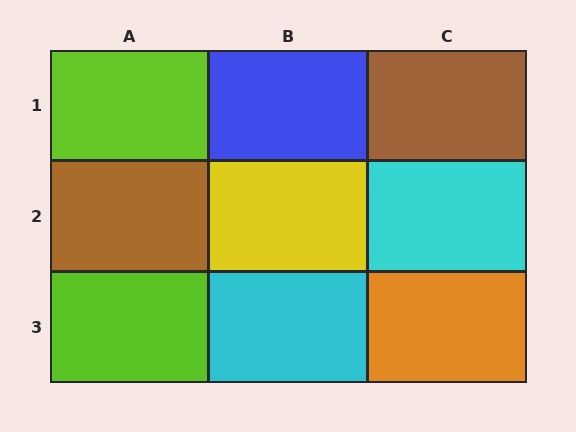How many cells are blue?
1 cell is blue.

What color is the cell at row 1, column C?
Brown.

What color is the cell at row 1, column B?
Blue.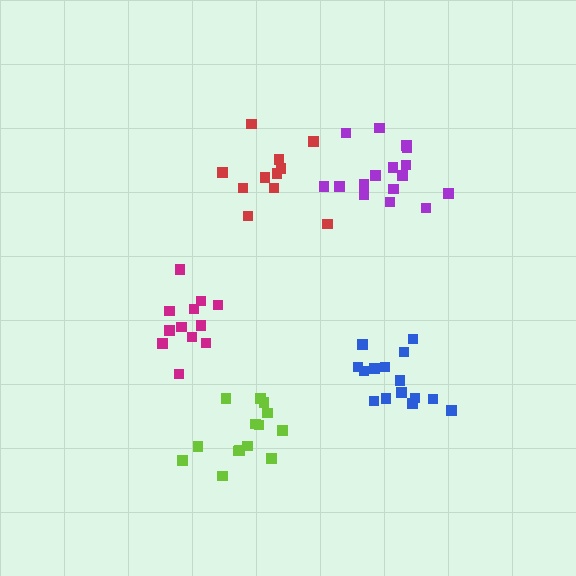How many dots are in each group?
Group 1: 12 dots, Group 2: 11 dots, Group 3: 15 dots, Group 4: 14 dots, Group 5: 16 dots (68 total).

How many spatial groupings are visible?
There are 5 spatial groupings.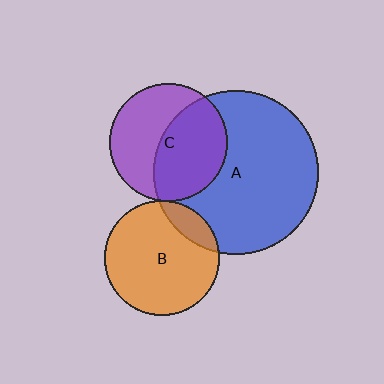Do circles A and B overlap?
Yes.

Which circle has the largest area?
Circle A (blue).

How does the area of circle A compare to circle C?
Approximately 1.9 times.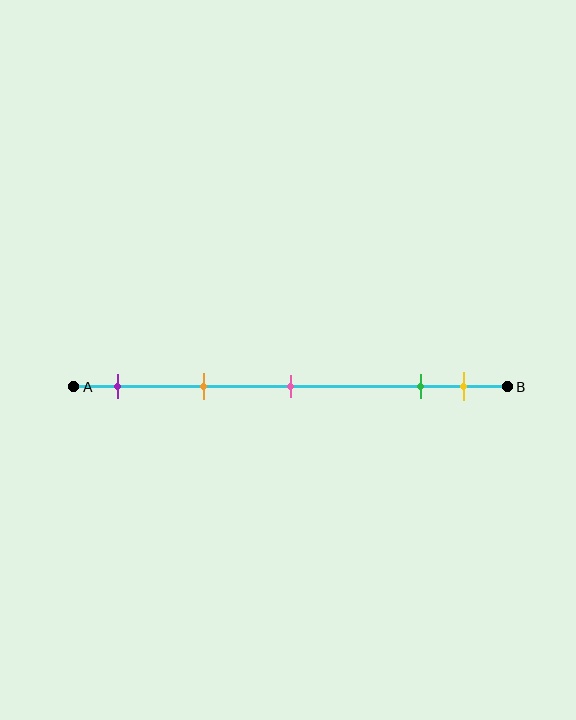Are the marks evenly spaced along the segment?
No, the marks are not evenly spaced.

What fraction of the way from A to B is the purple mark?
The purple mark is approximately 10% (0.1) of the way from A to B.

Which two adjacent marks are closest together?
The green and yellow marks are the closest adjacent pair.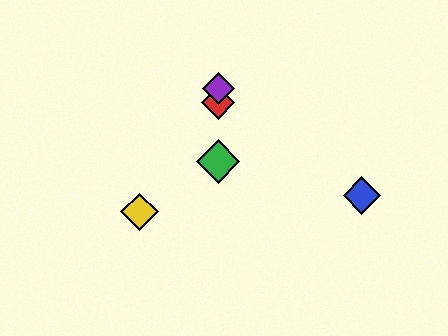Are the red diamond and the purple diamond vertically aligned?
Yes, both are at x≈218.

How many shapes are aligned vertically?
3 shapes (the red diamond, the green diamond, the purple diamond) are aligned vertically.